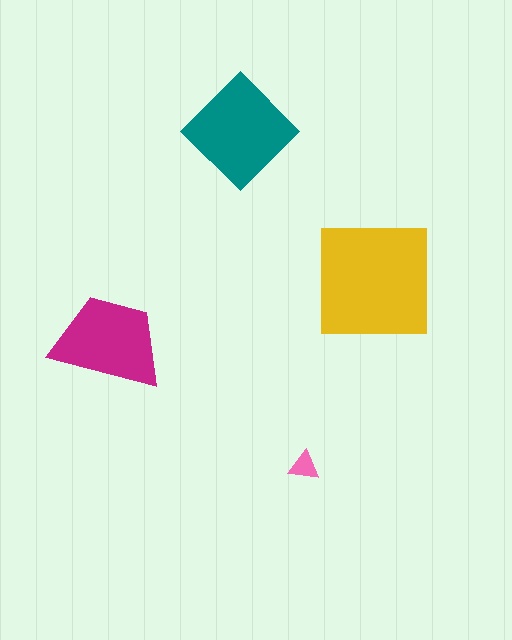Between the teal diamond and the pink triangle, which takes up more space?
The teal diamond.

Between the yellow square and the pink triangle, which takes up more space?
The yellow square.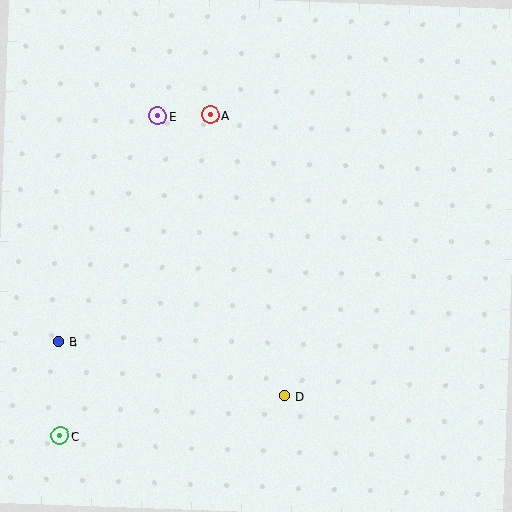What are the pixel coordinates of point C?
Point C is at (60, 436).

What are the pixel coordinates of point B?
Point B is at (58, 342).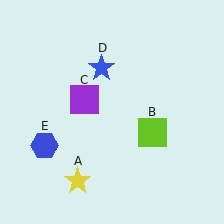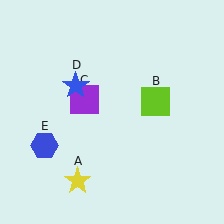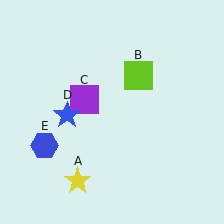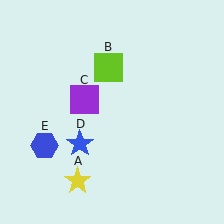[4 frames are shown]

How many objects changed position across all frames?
2 objects changed position: lime square (object B), blue star (object D).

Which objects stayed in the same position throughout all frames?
Yellow star (object A) and purple square (object C) and blue hexagon (object E) remained stationary.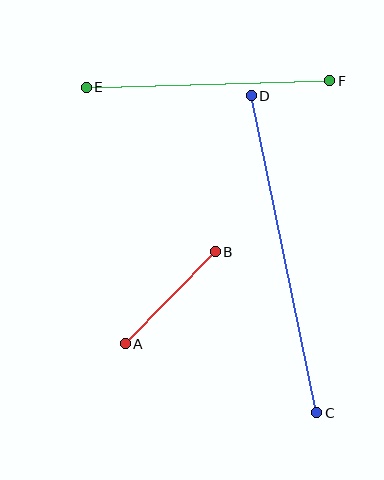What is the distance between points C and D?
The distance is approximately 324 pixels.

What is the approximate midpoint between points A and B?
The midpoint is at approximately (170, 298) pixels.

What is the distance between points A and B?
The distance is approximately 129 pixels.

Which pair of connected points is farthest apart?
Points C and D are farthest apart.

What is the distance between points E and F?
The distance is approximately 243 pixels.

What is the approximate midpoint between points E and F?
The midpoint is at approximately (208, 84) pixels.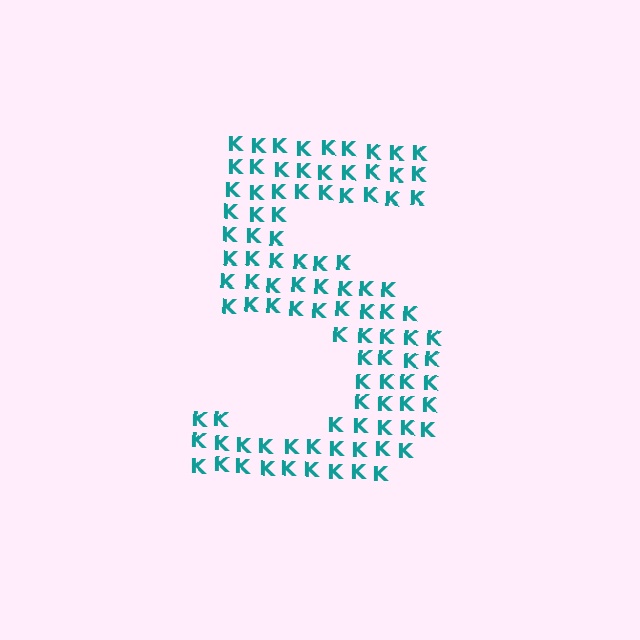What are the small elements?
The small elements are letter K's.